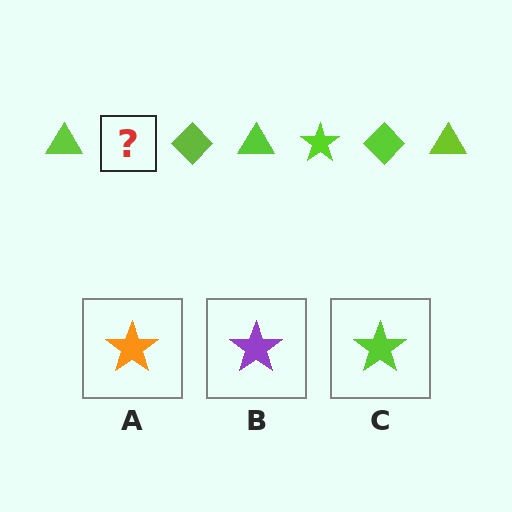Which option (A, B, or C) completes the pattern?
C.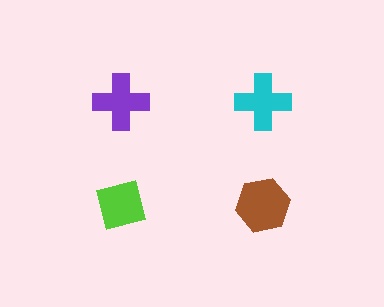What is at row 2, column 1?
A lime square.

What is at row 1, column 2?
A cyan cross.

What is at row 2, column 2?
A brown hexagon.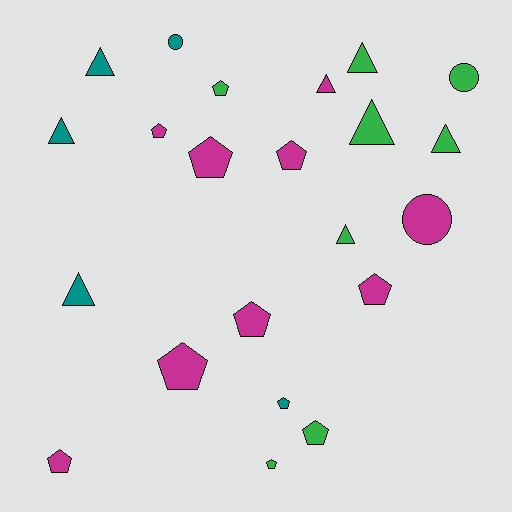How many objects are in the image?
There are 22 objects.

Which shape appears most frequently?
Pentagon, with 11 objects.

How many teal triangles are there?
There are 3 teal triangles.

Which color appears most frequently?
Magenta, with 9 objects.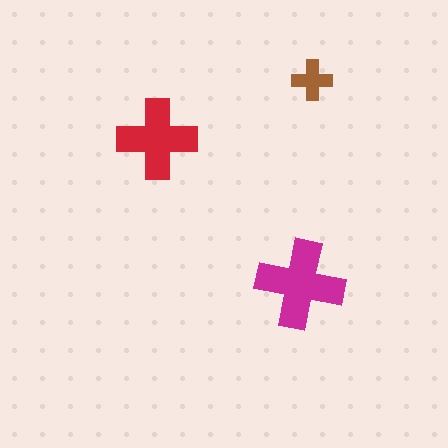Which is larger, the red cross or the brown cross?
The red one.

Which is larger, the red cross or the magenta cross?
The magenta one.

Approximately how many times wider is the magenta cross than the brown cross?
About 2 times wider.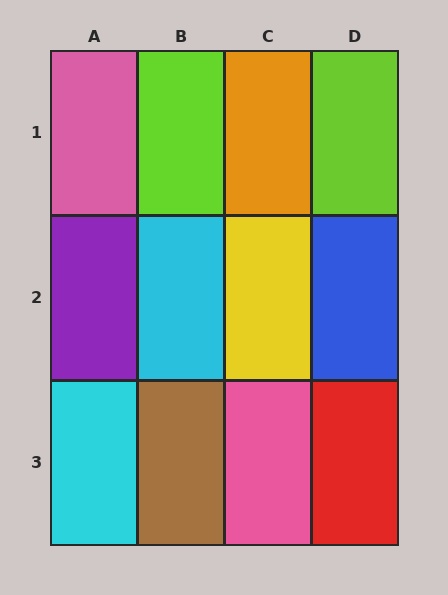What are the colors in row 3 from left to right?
Cyan, brown, pink, red.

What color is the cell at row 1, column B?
Lime.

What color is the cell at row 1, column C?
Orange.